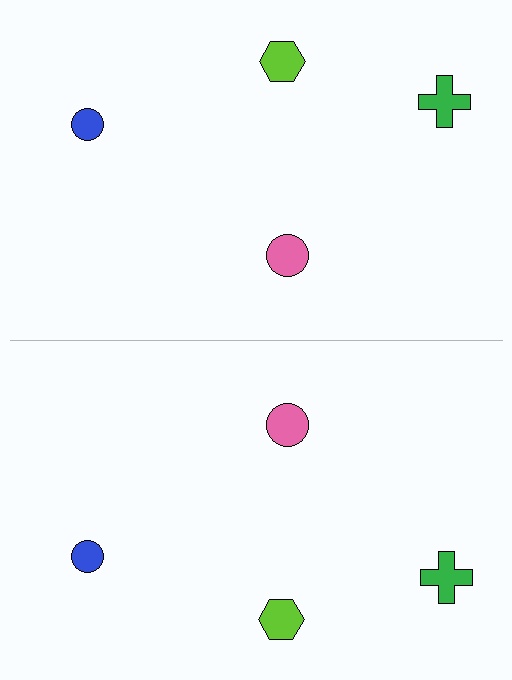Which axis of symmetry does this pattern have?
The pattern has a horizontal axis of symmetry running through the center of the image.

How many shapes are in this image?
There are 8 shapes in this image.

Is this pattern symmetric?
Yes, this pattern has bilateral (reflection) symmetry.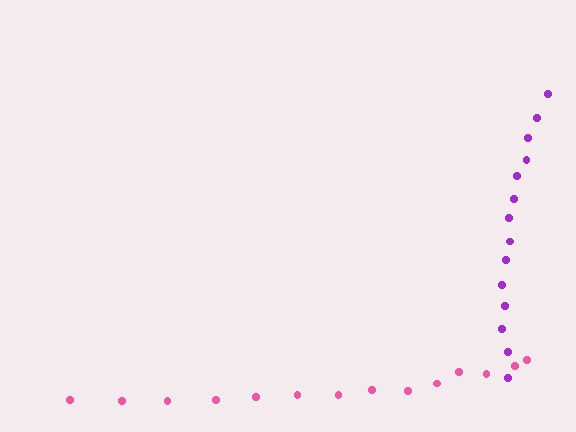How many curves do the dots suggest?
There are 2 distinct paths.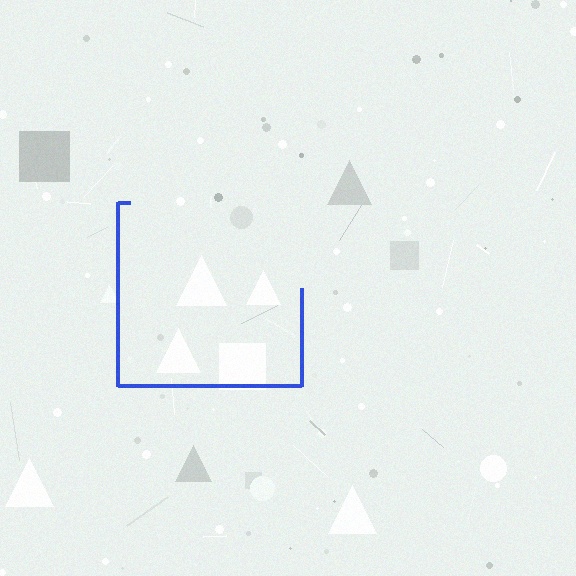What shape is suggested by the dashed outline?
The dashed outline suggests a square.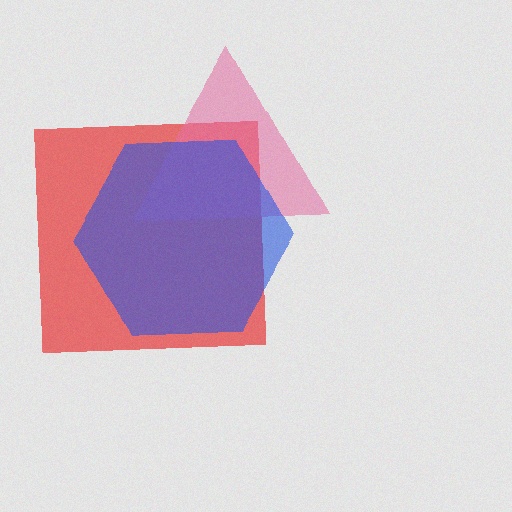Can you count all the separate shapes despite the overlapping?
Yes, there are 3 separate shapes.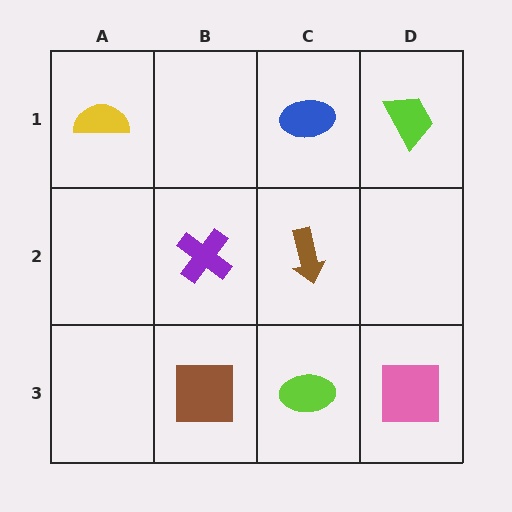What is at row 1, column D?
A lime trapezoid.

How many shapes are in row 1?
3 shapes.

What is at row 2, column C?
A brown arrow.